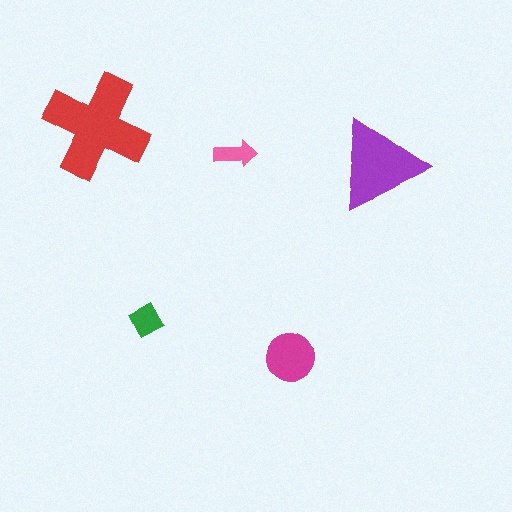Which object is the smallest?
The pink arrow.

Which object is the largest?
The red cross.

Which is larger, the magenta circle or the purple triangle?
The purple triangle.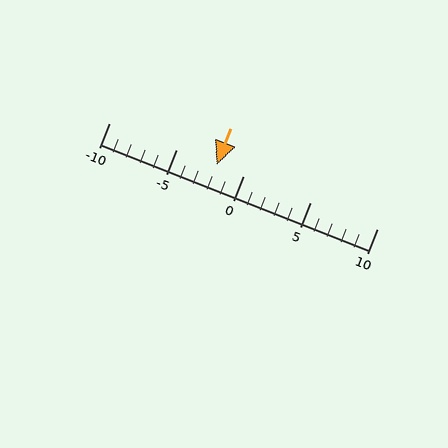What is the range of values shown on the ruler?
The ruler shows values from -10 to 10.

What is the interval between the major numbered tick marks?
The major tick marks are spaced 5 units apart.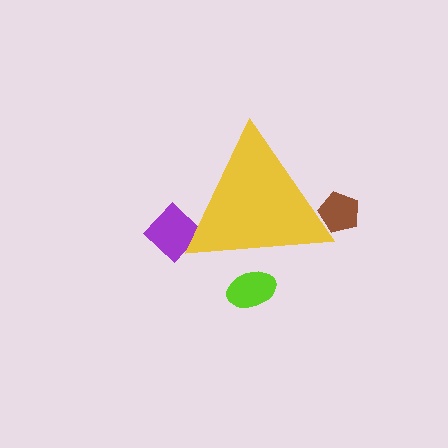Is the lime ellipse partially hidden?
Yes, the lime ellipse is partially hidden behind the yellow triangle.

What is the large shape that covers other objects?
A yellow triangle.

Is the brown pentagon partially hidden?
Yes, the brown pentagon is partially hidden behind the yellow triangle.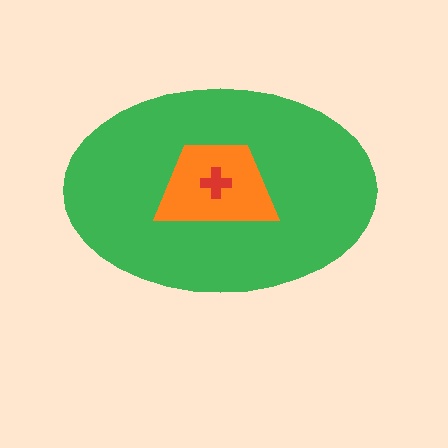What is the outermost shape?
The green ellipse.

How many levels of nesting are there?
3.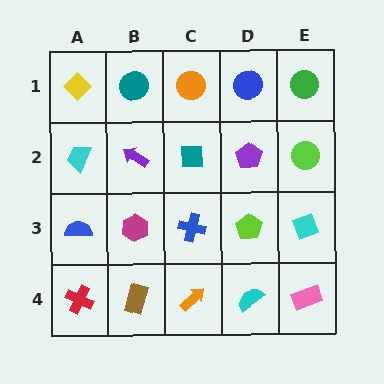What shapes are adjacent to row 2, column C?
An orange circle (row 1, column C), a blue cross (row 3, column C), a purple arrow (row 2, column B), a purple pentagon (row 2, column D).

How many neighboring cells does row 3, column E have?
3.